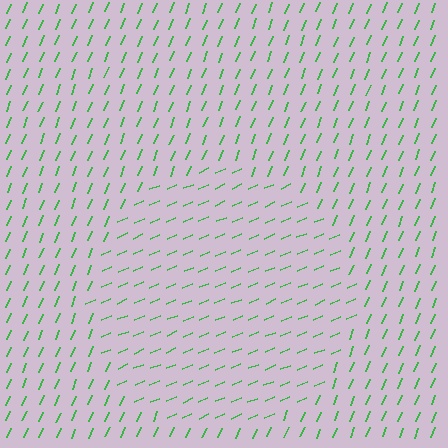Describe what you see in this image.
The image is filled with small green line segments. A circle region in the image has lines oriented differently from the surrounding lines, creating a visible texture boundary.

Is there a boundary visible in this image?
Yes, there is a texture boundary formed by a change in line orientation.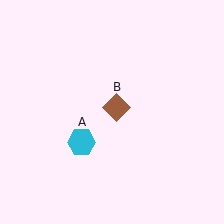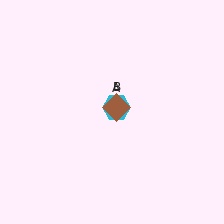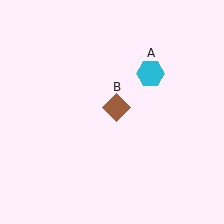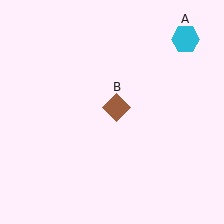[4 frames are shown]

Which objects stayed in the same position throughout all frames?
Brown diamond (object B) remained stationary.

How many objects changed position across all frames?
1 object changed position: cyan hexagon (object A).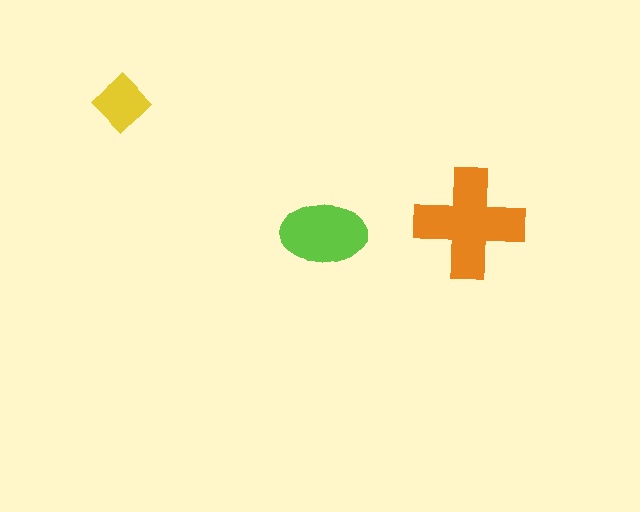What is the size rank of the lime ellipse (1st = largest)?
2nd.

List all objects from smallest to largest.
The yellow diamond, the lime ellipse, the orange cross.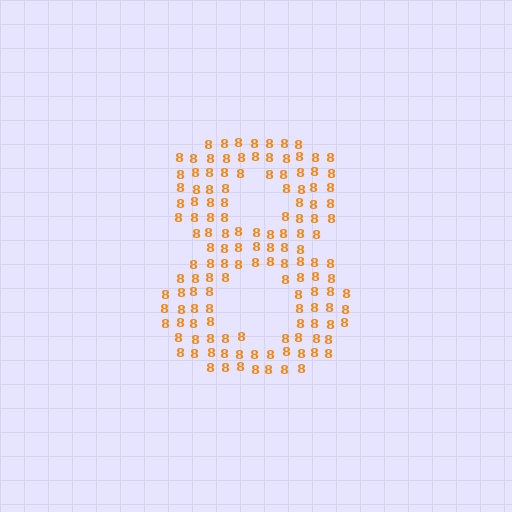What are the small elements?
The small elements are digit 8's.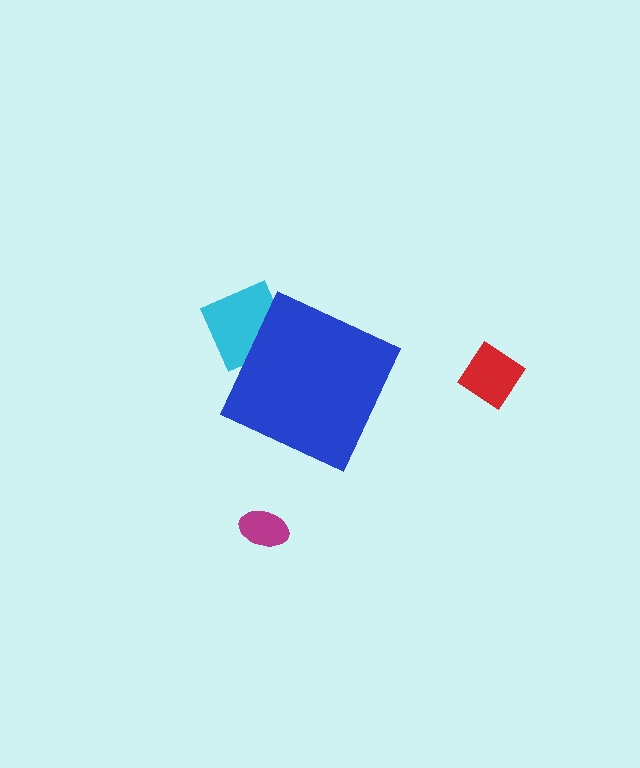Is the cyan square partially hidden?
Yes, the cyan square is partially hidden behind the blue diamond.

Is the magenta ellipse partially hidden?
No, the magenta ellipse is fully visible.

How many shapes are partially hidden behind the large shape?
1 shape is partially hidden.